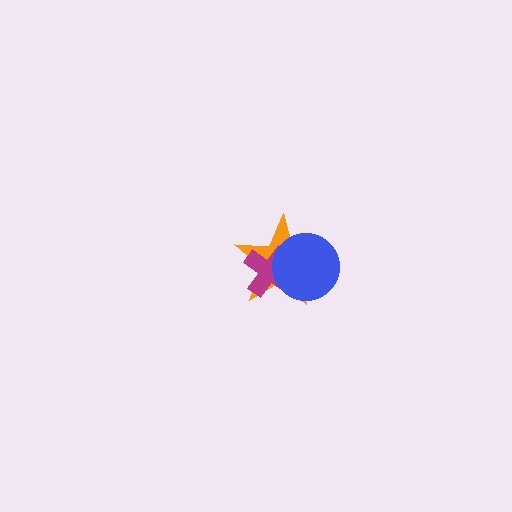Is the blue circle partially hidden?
No, no other shape covers it.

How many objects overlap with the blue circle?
2 objects overlap with the blue circle.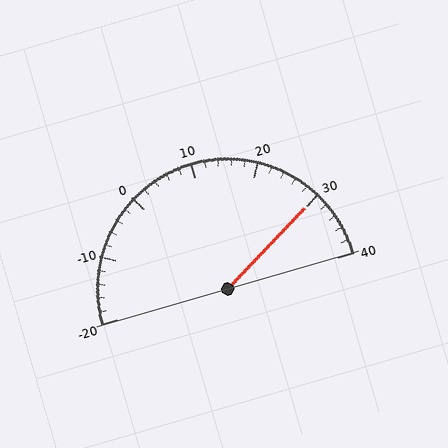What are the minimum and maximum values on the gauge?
The gauge ranges from -20 to 40.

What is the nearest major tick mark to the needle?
The nearest major tick mark is 30.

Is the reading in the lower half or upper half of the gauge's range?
The reading is in the upper half of the range (-20 to 40).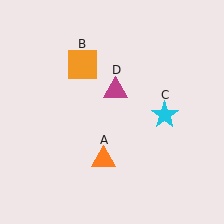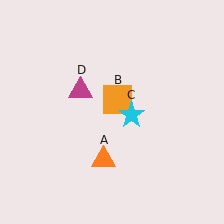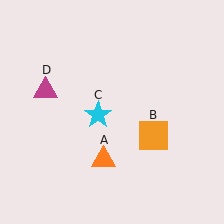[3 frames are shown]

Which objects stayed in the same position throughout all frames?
Orange triangle (object A) remained stationary.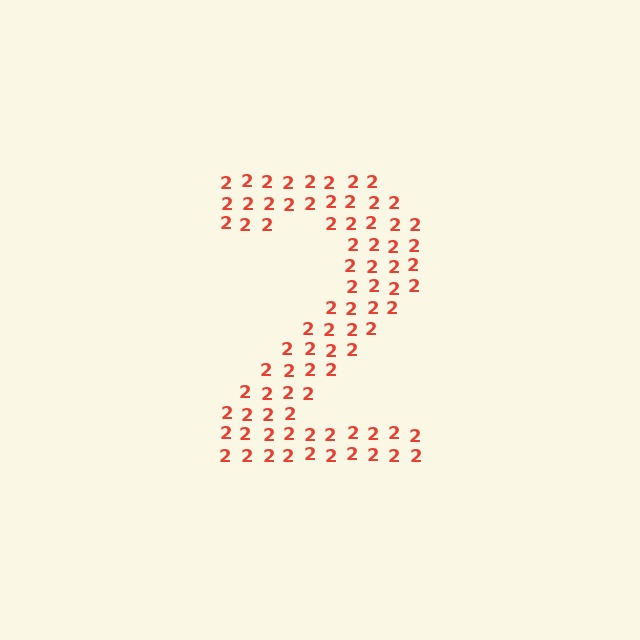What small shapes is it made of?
It is made of small digit 2's.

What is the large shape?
The large shape is the digit 2.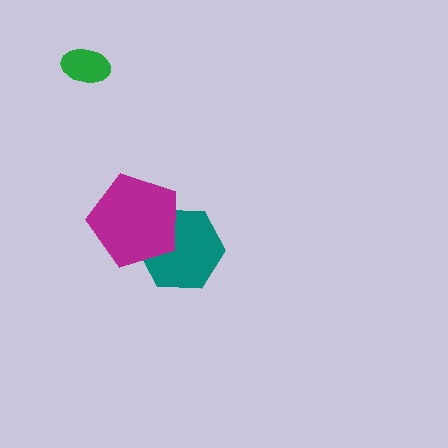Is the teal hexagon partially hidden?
Yes, it is partially covered by another shape.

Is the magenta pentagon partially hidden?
No, no other shape covers it.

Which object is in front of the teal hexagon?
The magenta pentagon is in front of the teal hexagon.